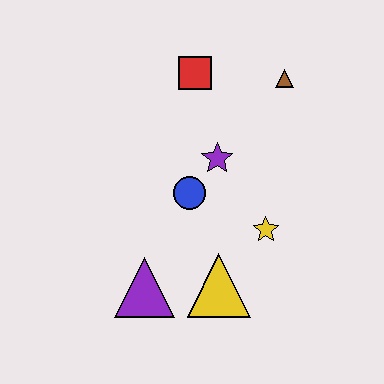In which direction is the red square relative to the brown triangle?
The red square is to the left of the brown triangle.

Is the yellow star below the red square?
Yes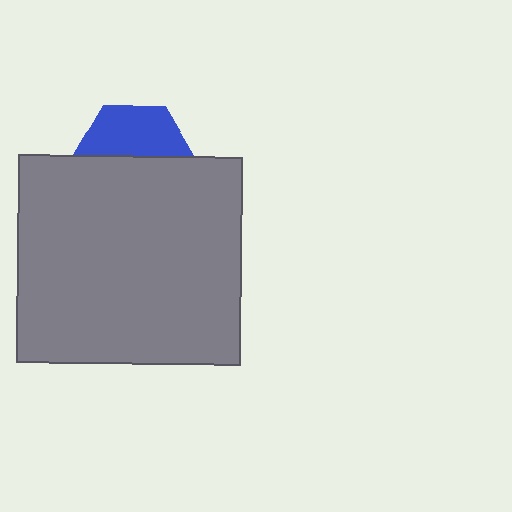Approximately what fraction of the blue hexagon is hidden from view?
Roughly 55% of the blue hexagon is hidden behind the gray rectangle.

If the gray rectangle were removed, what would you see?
You would see the complete blue hexagon.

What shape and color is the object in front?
The object in front is a gray rectangle.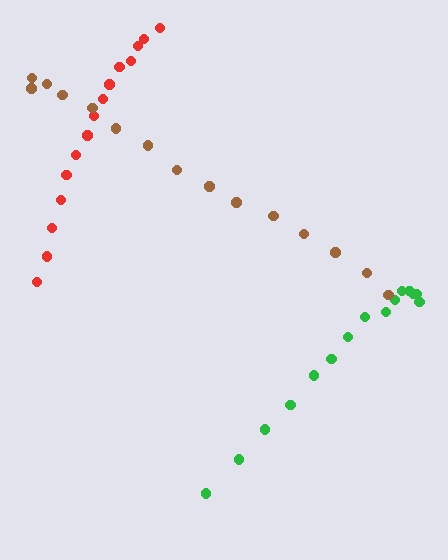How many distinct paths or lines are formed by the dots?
There are 3 distinct paths.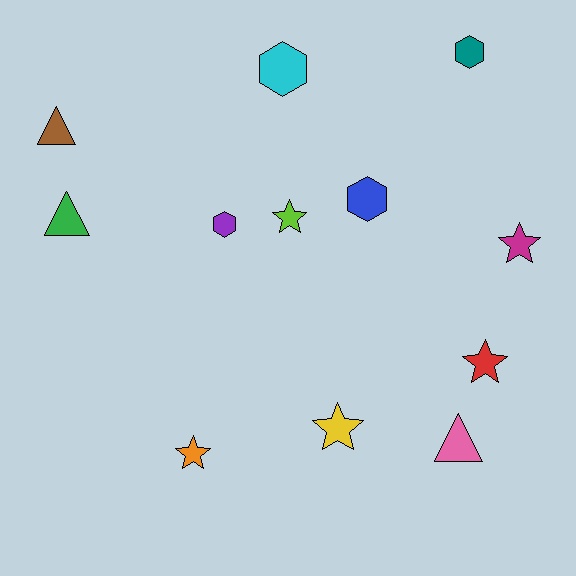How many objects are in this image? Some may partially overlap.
There are 12 objects.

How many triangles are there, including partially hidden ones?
There are 3 triangles.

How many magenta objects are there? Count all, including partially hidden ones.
There is 1 magenta object.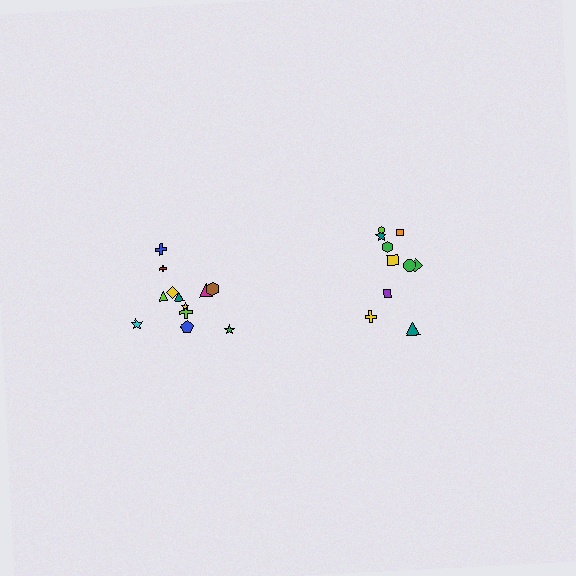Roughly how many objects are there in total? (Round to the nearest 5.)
Roughly 20 objects in total.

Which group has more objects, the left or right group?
The left group.